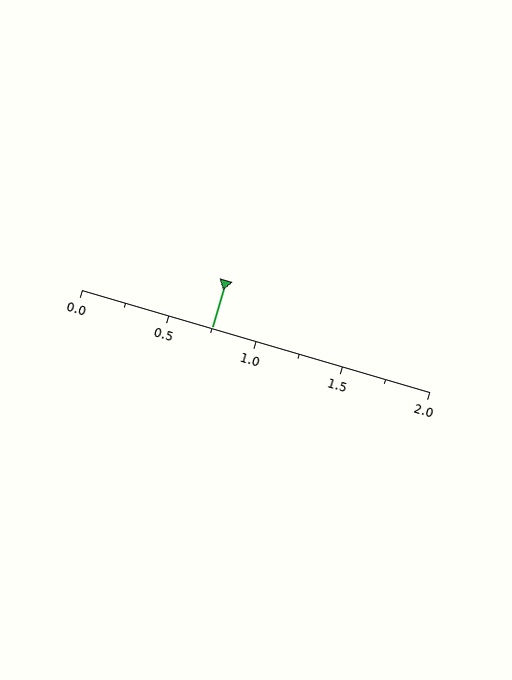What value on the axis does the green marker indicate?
The marker indicates approximately 0.75.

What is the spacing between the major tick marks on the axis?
The major ticks are spaced 0.5 apart.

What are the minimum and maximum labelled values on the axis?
The axis runs from 0.0 to 2.0.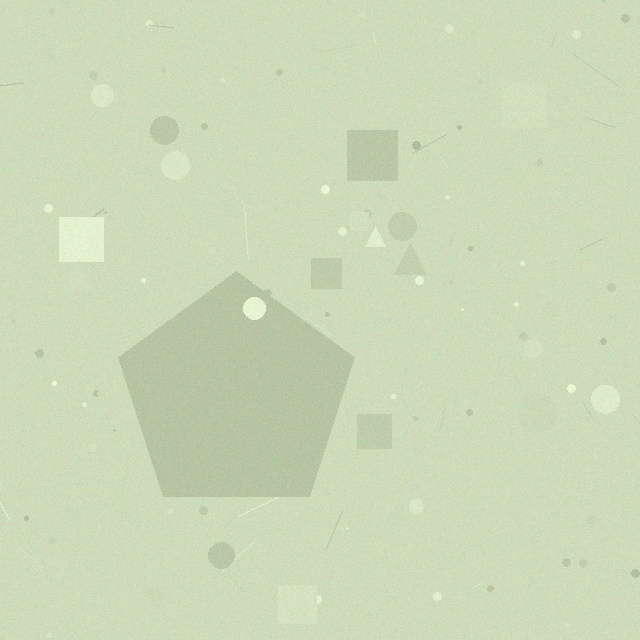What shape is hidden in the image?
A pentagon is hidden in the image.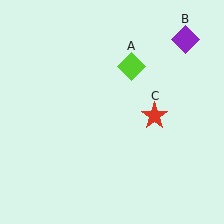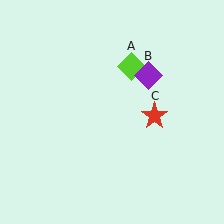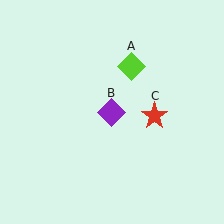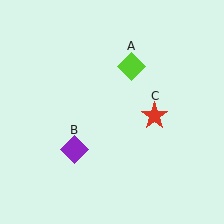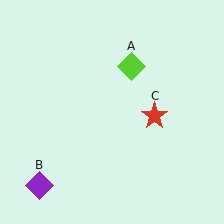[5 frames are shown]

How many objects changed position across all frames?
1 object changed position: purple diamond (object B).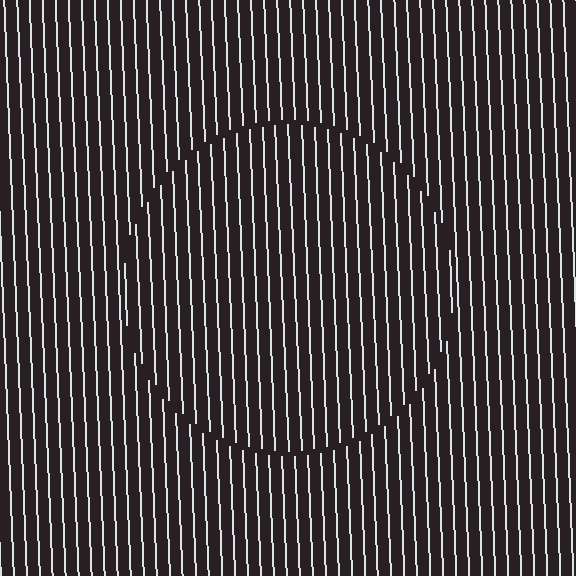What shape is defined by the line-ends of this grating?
An illusory circle. The interior of the shape contains the same grating, shifted by half a period — the contour is defined by the phase discontinuity where line-ends from the inner and outer gratings abut.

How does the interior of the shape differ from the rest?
The interior of the shape contains the same grating, shifted by half a period — the contour is defined by the phase discontinuity where line-ends from the inner and outer gratings abut.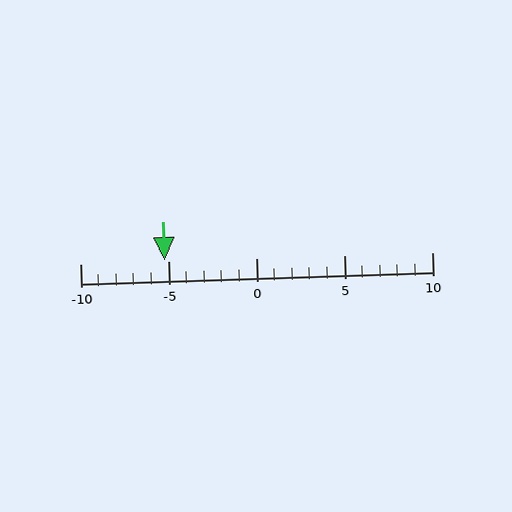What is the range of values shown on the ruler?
The ruler shows values from -10 to 10.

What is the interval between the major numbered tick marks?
The major tick marks are spaced 5 units apart.